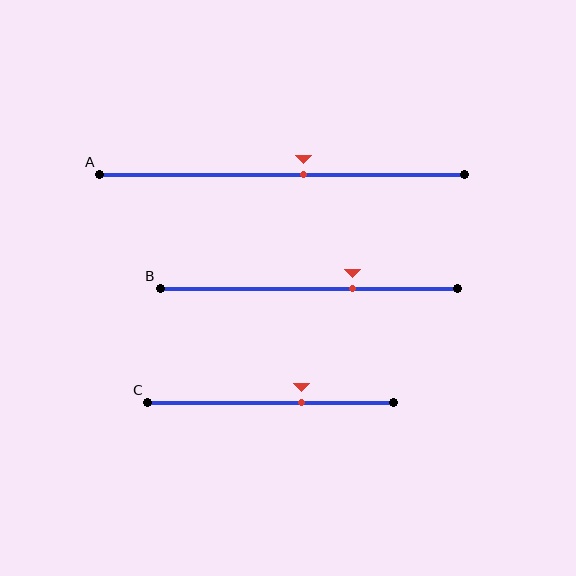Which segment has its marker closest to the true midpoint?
Segment A has its marker closest to the true midpoint.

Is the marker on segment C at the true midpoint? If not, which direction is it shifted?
No, the marker on segment C is shifted to the right by about 13% of the segment length.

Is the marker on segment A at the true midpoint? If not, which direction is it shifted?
No, the marker on segment A is shifted to the right by about 6% of the segment length.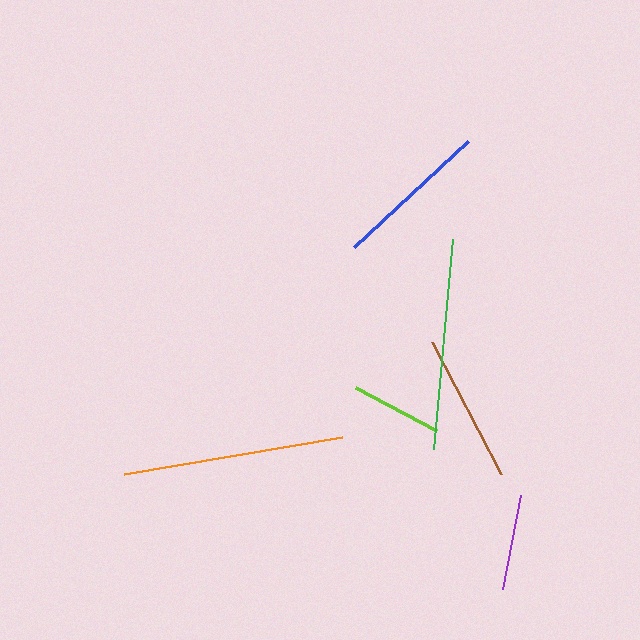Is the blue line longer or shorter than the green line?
The green line is longer than the blue line.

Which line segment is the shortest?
The lime line is the shortest at approximately 91 pixels.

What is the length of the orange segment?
The orange segment is approximately 221 pixels long.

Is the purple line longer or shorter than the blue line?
The blue line is longer than the purple line.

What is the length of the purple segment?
The purple segment is approximately 95 pixels long.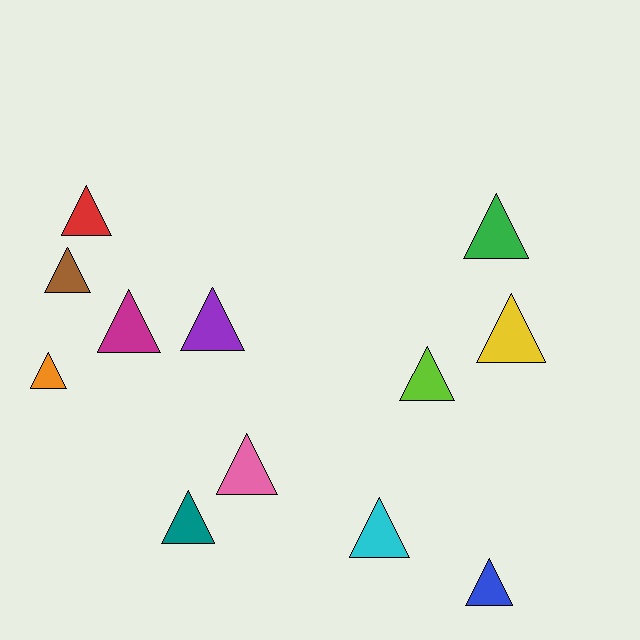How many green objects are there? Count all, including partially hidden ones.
There is 1 green object.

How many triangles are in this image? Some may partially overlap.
There are 12 triangles.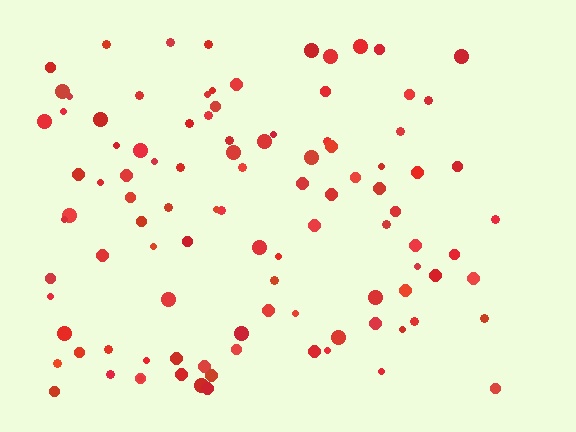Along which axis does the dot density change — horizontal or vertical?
Horizontal.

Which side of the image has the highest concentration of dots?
The left.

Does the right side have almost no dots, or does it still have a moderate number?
Still a moderate number, just noticeably fewer than the left.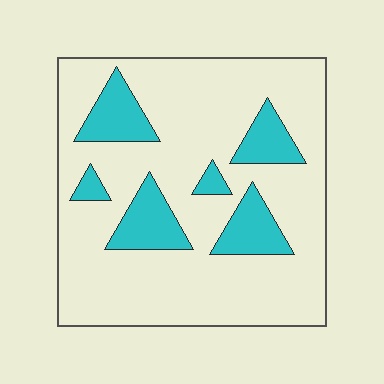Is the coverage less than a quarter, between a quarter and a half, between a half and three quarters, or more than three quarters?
Less than a quarter.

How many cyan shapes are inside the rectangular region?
6.